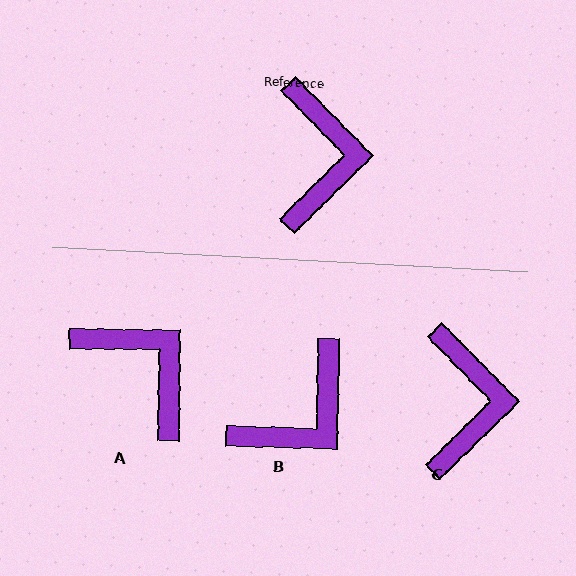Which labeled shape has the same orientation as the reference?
C.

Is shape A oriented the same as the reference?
No, it is off by about 45 degrees.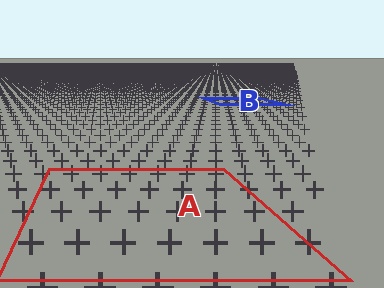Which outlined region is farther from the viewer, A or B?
Region B is farther from the viewer — the texture elements inside it appear smaller and more densely packed.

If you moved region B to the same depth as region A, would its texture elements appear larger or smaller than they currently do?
They would appear larger. At a closer depth, the same texture elements are projected at a bigger on-screen size.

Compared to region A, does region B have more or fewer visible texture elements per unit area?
Region B has more texture elements per unit area — they are packed more densely because it is farther away.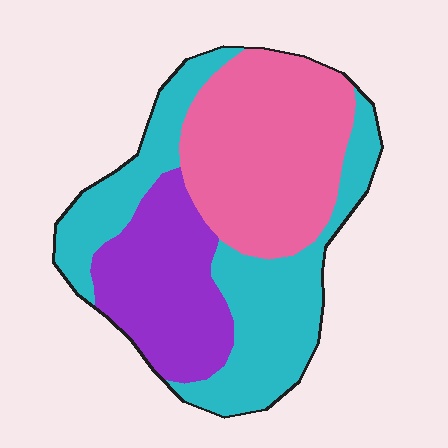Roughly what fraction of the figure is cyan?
Cyan takes up about two fifths (2/5) of the figure.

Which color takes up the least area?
Purple, at roughly 25%.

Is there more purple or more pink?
Pink.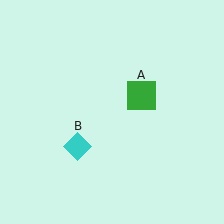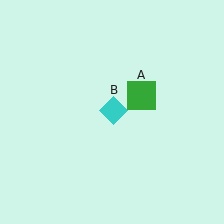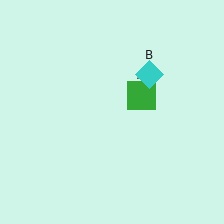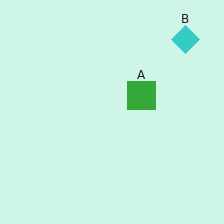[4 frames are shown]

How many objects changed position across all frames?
1 object changed position: cyan diamond (object B).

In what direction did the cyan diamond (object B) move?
The cyan diamond (object B) moved up and to the right.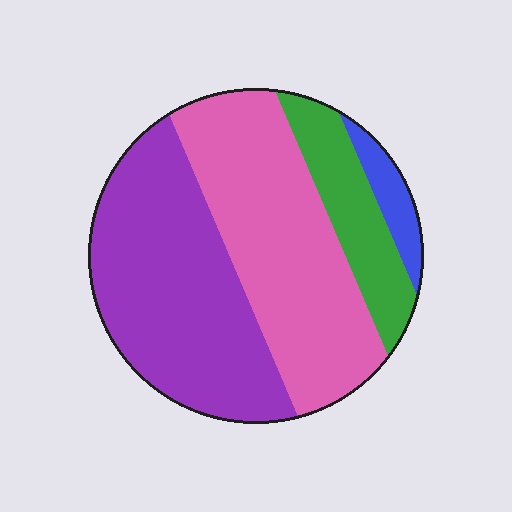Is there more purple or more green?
Purple.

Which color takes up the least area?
Blue, at roughly 5%.